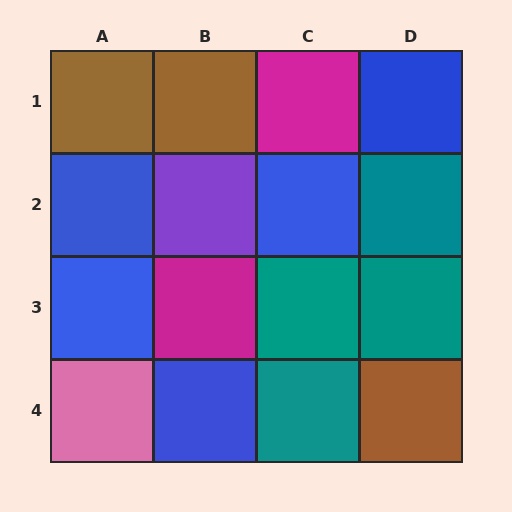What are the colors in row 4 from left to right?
Pink, blue, teal, brown.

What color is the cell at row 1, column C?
Magenta.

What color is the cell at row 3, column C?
Teal.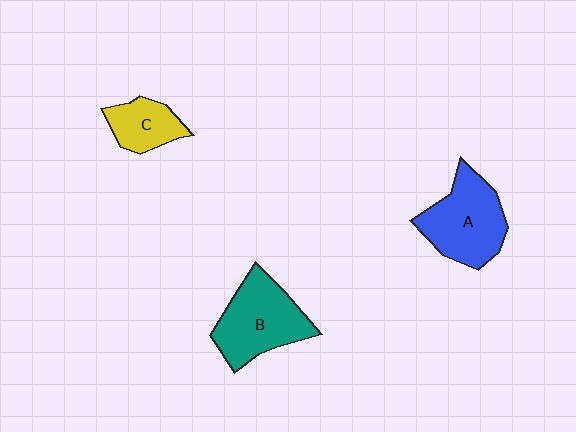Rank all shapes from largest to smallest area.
From largest to smallest: A (blue), B (teal), C (yellow).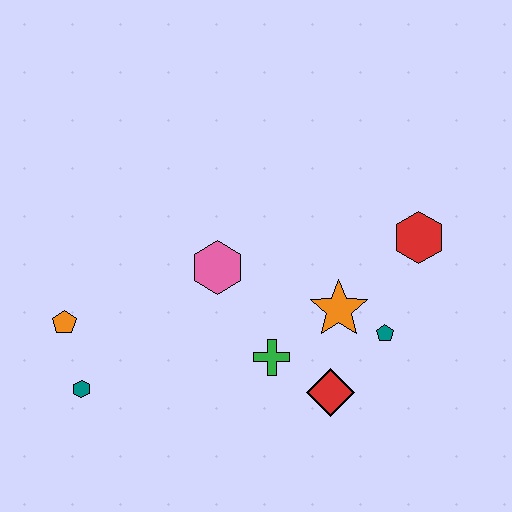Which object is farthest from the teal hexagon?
The red hexagon is farthest from the teal hexagon.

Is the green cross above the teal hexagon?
Yes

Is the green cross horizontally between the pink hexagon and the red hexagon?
Yes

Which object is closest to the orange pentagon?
The teal hexagon is closest to the orange pentagon.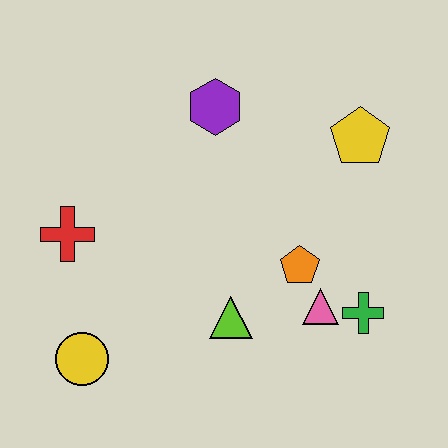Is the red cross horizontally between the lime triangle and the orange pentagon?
No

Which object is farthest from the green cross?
The red cross is farthest from the green cross.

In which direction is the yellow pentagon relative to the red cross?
The yellow pentagon is to the right of the red cross.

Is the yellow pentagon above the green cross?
Yes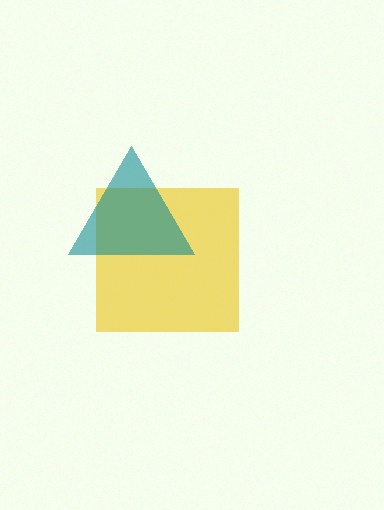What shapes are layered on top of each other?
The layered shapes are: a yellow square, a teal triangle.